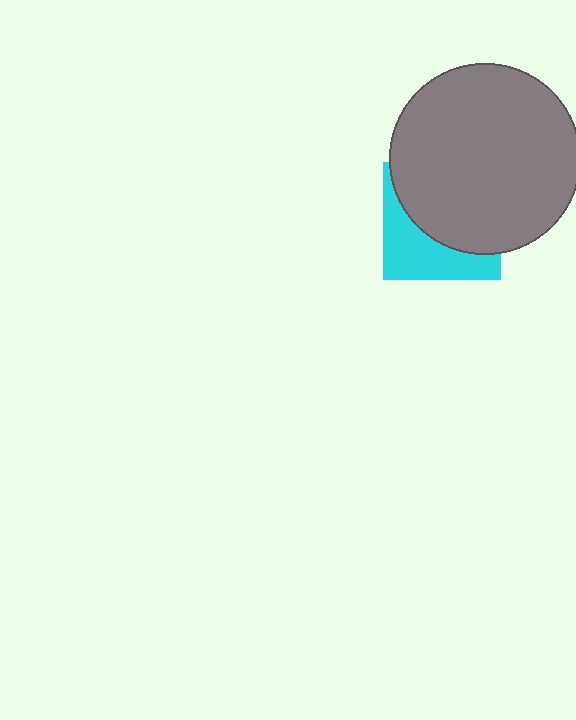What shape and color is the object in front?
The object in front is a gray circle.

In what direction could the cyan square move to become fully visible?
The cyan square could move down. That would shift it out from behind the gray circle entirely.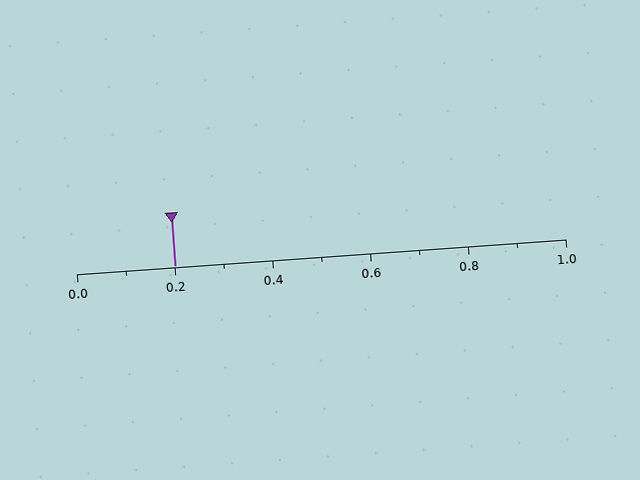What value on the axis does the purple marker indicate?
The marker indicates approximately 0.2.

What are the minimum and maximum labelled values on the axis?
The axis runs from 0.0 to 1.0.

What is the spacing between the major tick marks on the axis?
The major ticks are spaced 0.2 apart.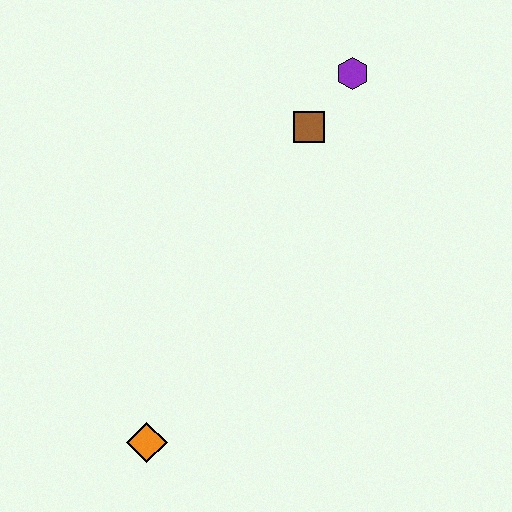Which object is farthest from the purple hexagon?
The orange diamond is farthest from the purple hexagon.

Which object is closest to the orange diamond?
The brown square is closest to the orange diamond.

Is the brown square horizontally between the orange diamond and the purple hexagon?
Yes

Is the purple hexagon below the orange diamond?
No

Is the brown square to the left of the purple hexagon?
Yes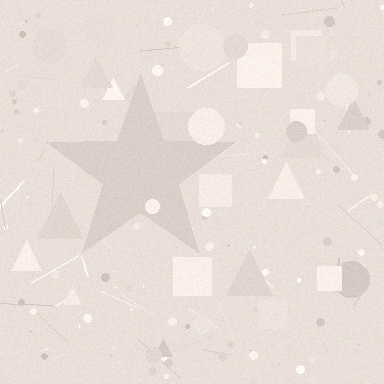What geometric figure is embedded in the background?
A star is embedded in the background.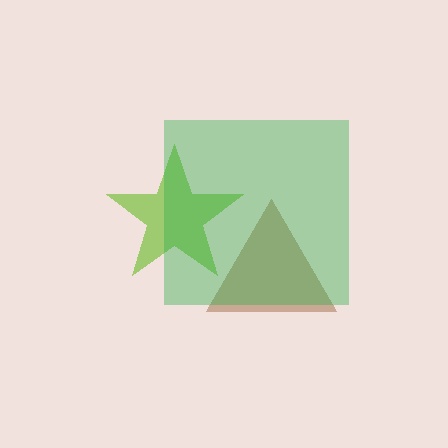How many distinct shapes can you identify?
There are 3 distinct shapes: a lime star, a brown triangle, a green square.